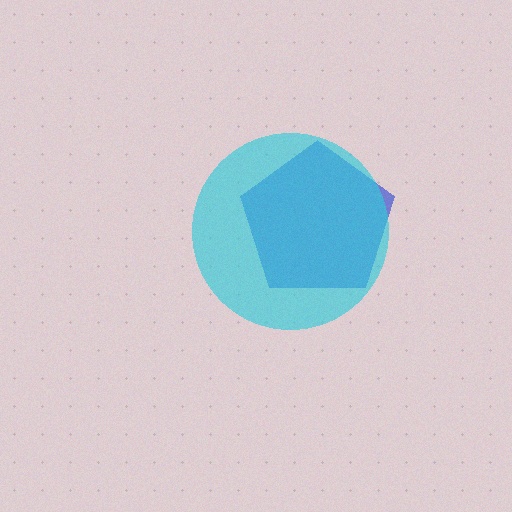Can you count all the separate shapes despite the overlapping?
Yes, there are 2 separate shapes.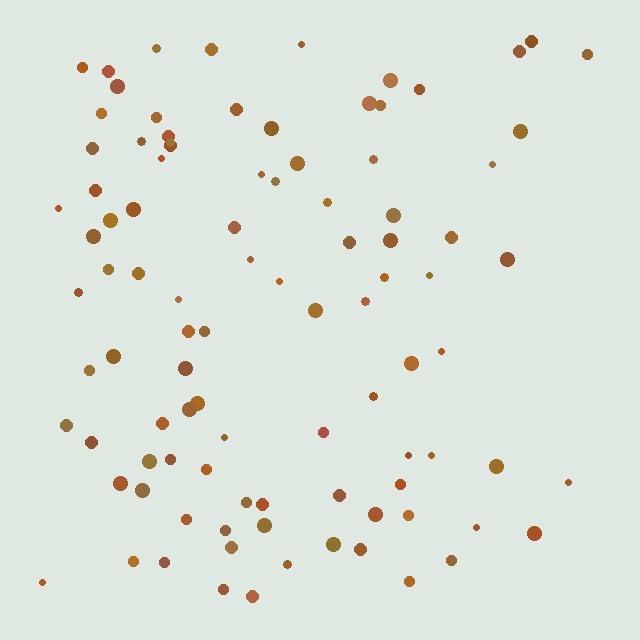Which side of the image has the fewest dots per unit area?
The right.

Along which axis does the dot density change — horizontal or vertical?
Horizontal.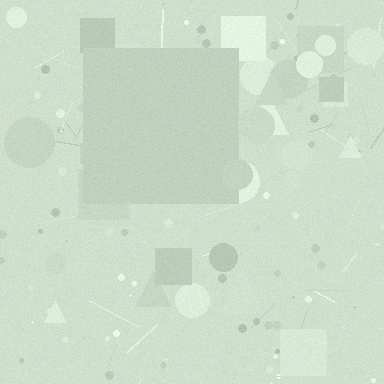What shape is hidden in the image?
A square is hidden in the image.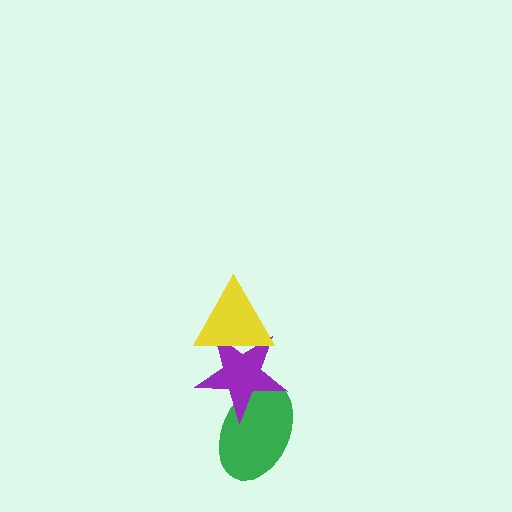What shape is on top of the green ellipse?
The purple star is on top of the green ellipse.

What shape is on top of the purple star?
The yellow triangle is on top of the purple star.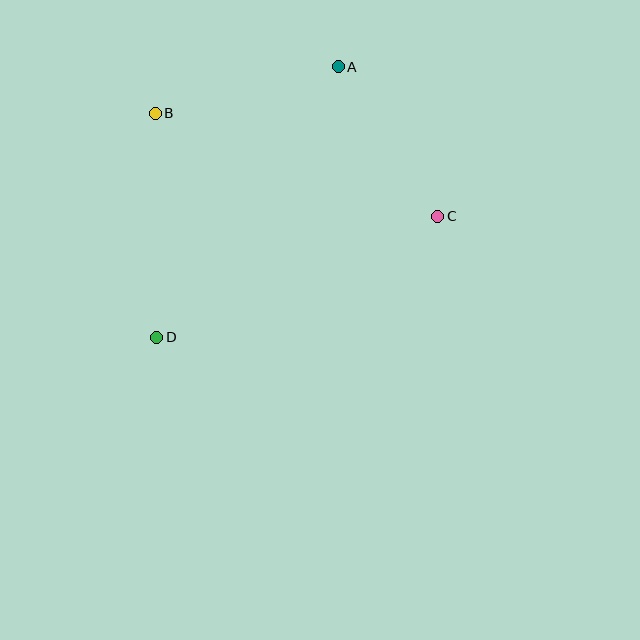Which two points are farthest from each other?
Points A and D are farthest from each other.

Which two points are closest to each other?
Points A and C are closest to each other.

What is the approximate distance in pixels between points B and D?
The distance between B and D is approximately 224 pixels.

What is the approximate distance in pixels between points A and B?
The distance between A and B is approximately 189 pixels.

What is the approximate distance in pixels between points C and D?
The distance between C and D is approximately 306 pixels.